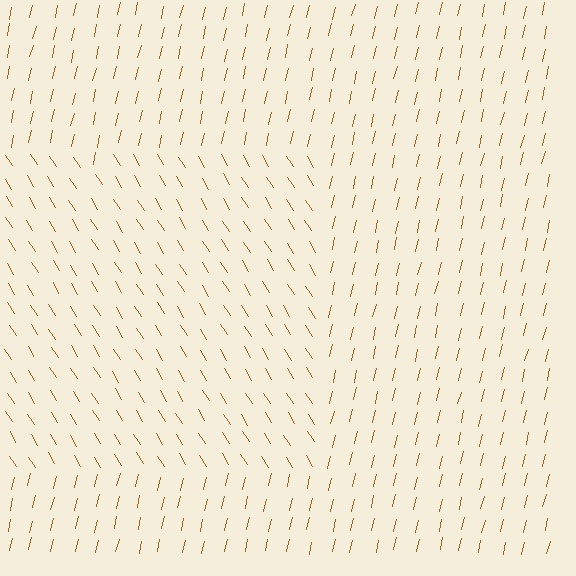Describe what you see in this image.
The image is filled with small brown line segments. A rectangle region in the image has lines oriented differently from the surrounding lines, creating a visible texture boundary.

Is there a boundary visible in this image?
Yes, there is a texture boundary formed by a change in line orientation.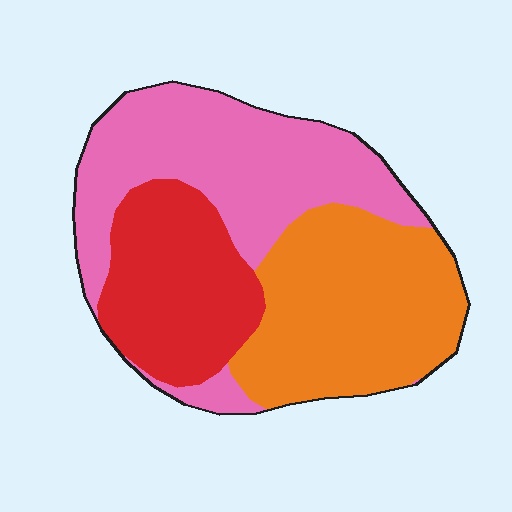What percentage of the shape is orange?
Orange takes up between a third and a half of the shape.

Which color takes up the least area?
Red, at roughly 25%.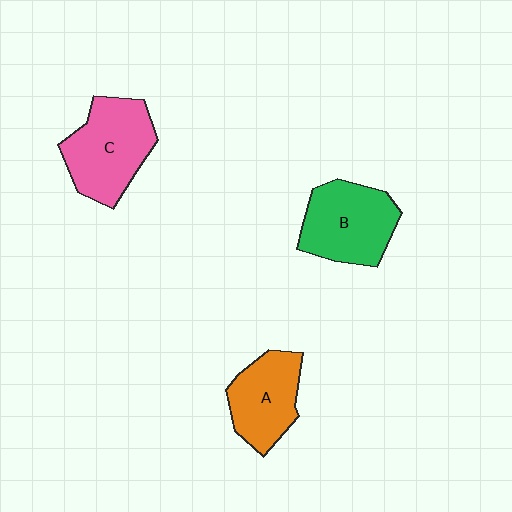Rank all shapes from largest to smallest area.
From largest to smallest: C (pink), B (green), A (orange).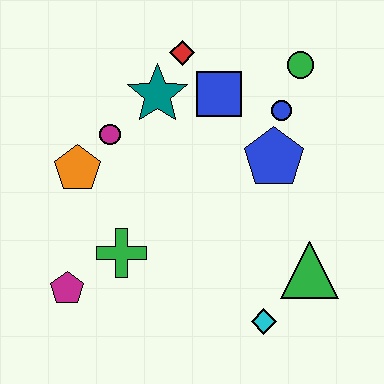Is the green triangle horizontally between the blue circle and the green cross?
No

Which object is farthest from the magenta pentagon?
The green circle is farthest from the magenta pentagon.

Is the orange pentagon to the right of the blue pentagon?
No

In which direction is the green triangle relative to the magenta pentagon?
The green triangle is to the right of the magenta pentagon.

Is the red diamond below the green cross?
No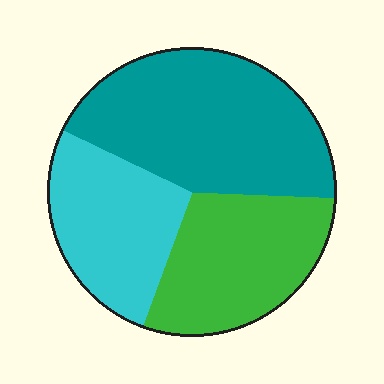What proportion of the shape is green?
Green takes up about one third (1/3) of the shape.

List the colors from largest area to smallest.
From largest to smallest: teal, green, cyan.